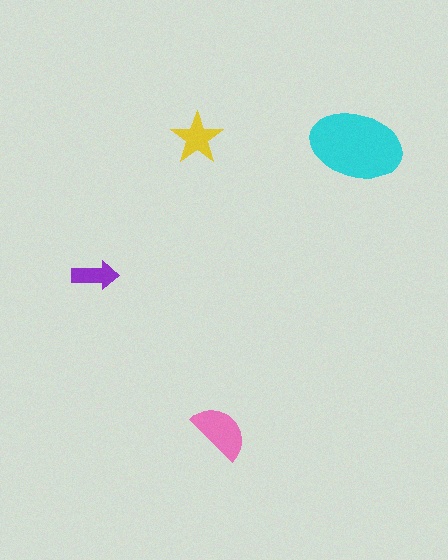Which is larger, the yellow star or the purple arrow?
The yellow star.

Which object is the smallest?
The purple arrow.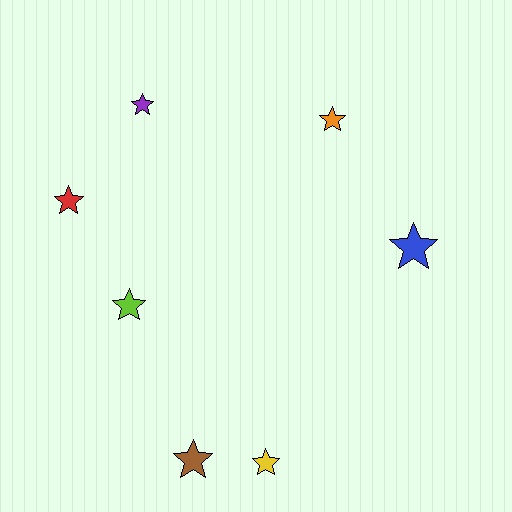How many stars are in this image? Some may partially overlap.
There are 7 stars.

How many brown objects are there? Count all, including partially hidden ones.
There is 1 brown object.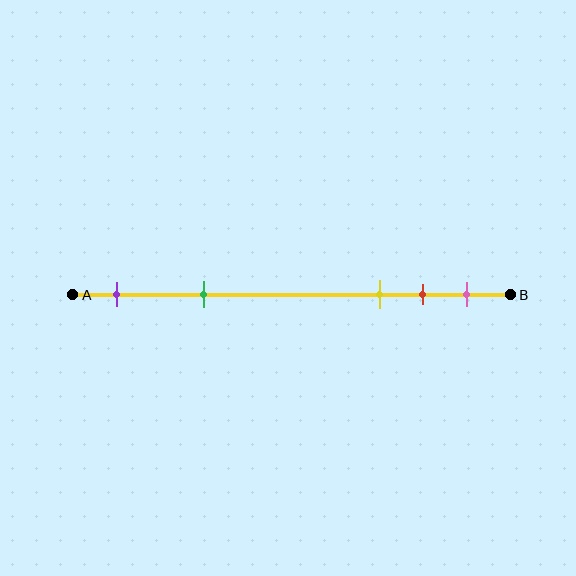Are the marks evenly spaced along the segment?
No, the marks are not evenly spaced.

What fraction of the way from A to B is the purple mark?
The purple mark is approximately 10% (0.1) of the way from A to B.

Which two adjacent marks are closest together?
The red and pink marks are the closest adjacent pair.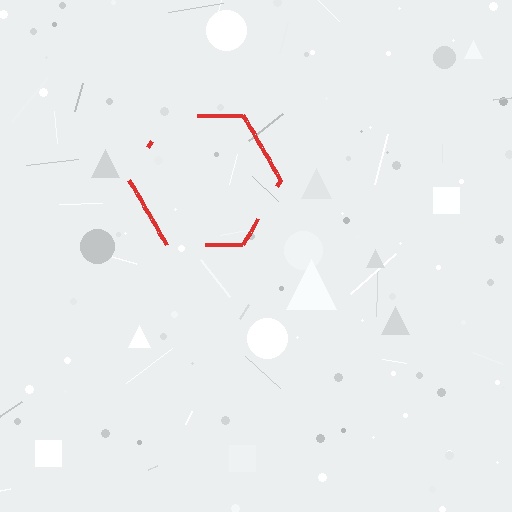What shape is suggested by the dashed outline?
The dashed outline suggests a hexagon.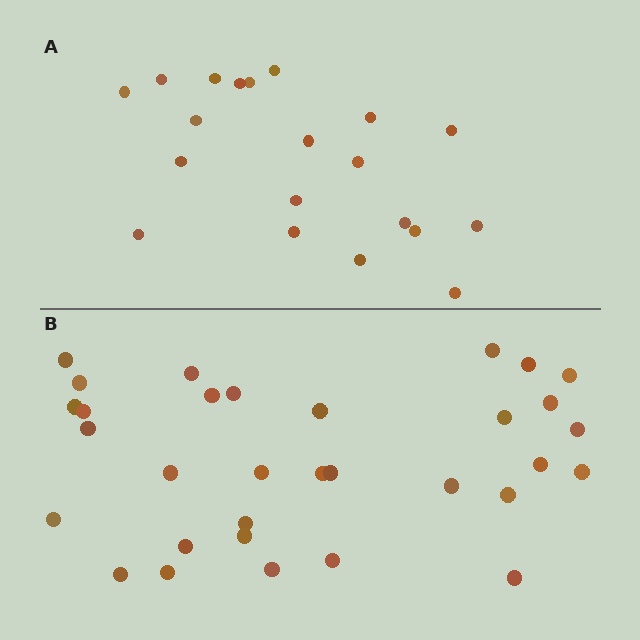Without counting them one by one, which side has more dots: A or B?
Region B (the bottom region) has more dots.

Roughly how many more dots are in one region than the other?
Region B has roughly 12 or so more dots than region A.